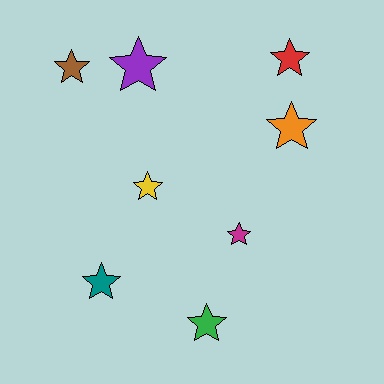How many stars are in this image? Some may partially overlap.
There are 8 stars.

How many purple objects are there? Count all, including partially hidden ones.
There is 1 purple object.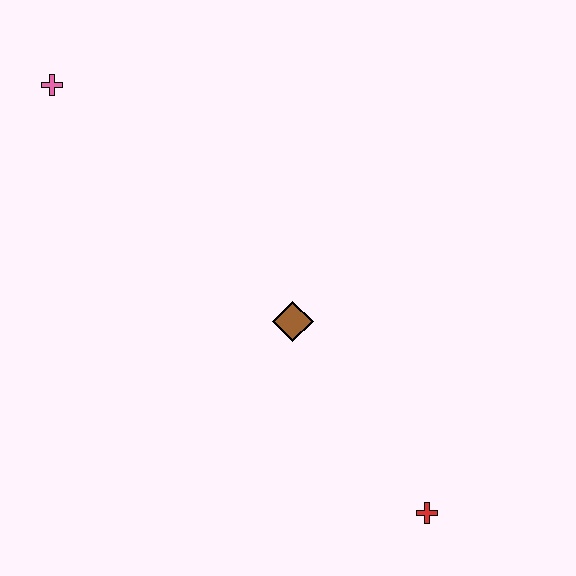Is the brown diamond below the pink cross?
Yes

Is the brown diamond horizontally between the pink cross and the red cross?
Yes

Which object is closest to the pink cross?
The brown diamond is closest to the pink cross.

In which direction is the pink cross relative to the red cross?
The pink cross is above the red cross.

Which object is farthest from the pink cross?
The red cross is farthest from the pink cross.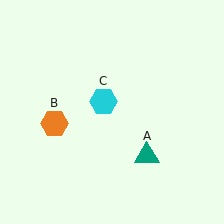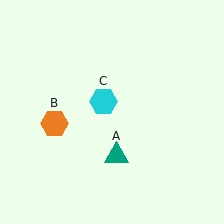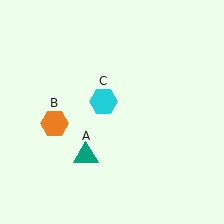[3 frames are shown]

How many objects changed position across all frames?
1 object changed position: teal triangle (object A).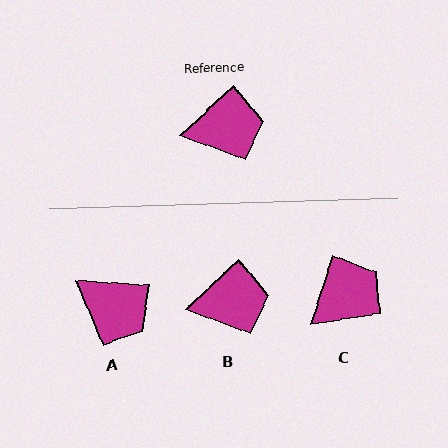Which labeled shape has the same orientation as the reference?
B.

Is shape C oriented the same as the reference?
No, it is off by about 29 degrees.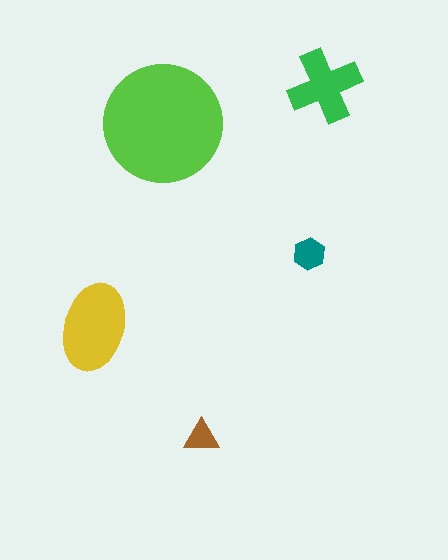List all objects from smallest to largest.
The brown triangle, the teal hexagon, the green cross, the yellow ellipse, the lime circle.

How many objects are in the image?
There are 5 objects in the image.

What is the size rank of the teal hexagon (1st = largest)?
4th.